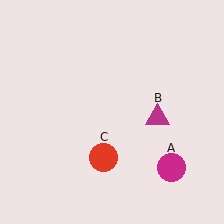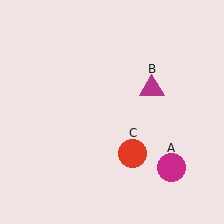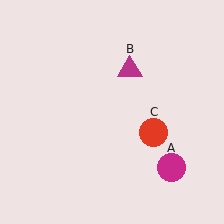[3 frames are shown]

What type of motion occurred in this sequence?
The magenta triangle (object B), red circle (object C) rotated counterclockwise around the center of the scene.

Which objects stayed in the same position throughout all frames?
Magenta circle (object A) remained stationary.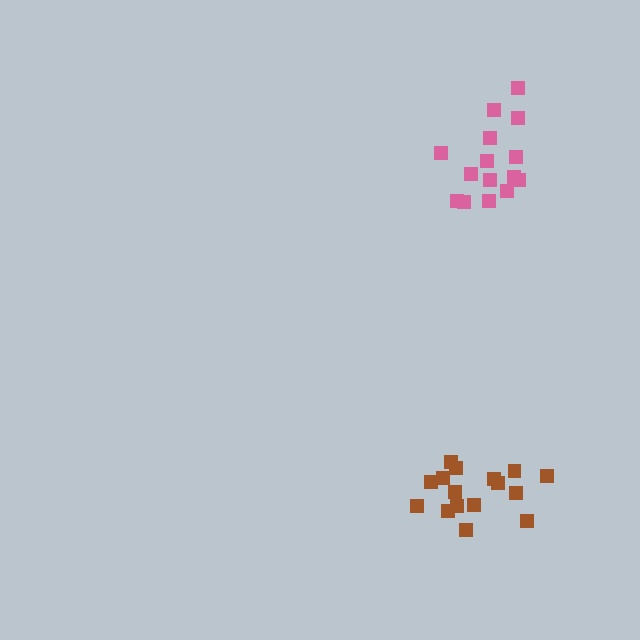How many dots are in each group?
Group 1: 15 dots, Group 2: 16 dots (31 total).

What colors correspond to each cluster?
The clusters are colored: pink, brown.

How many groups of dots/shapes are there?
There are 2 groups.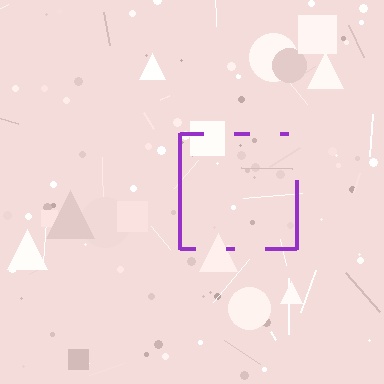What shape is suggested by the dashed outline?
The dashed outline suggests a square.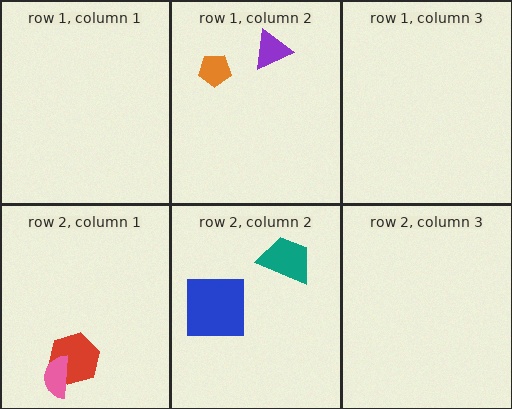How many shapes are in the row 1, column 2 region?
2.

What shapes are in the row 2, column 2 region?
The blue square, the teal trapezoid.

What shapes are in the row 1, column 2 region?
The orange pentagon, the purple triangle.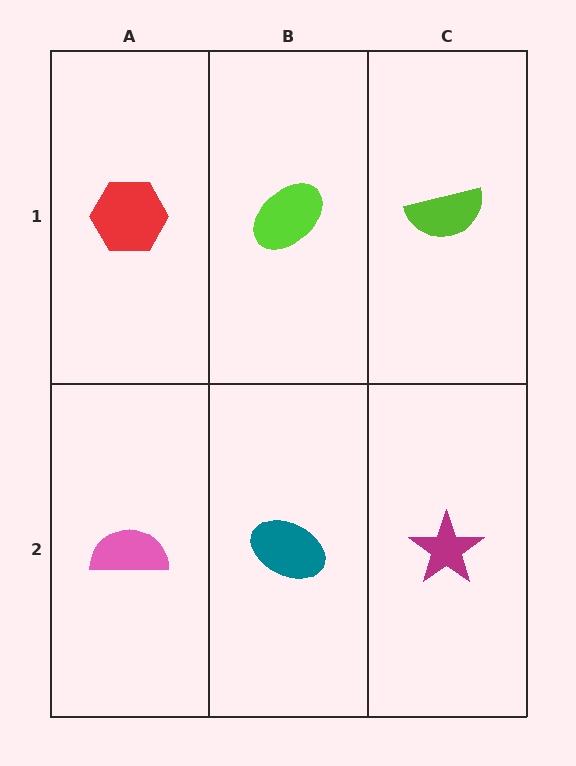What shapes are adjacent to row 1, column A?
A pink semicircle (row 2, column A), a lime ellipse (row 1, column B).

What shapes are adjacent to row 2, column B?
A lime ellipse (row 1, column B), a pink semicircle (row 2, column A), a magenta star (row 2, column C).